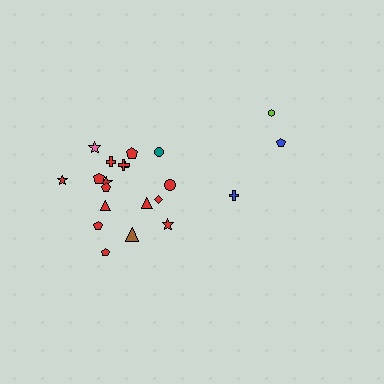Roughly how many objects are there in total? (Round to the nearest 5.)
Roughly 20 objects in total.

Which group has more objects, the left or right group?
The left group.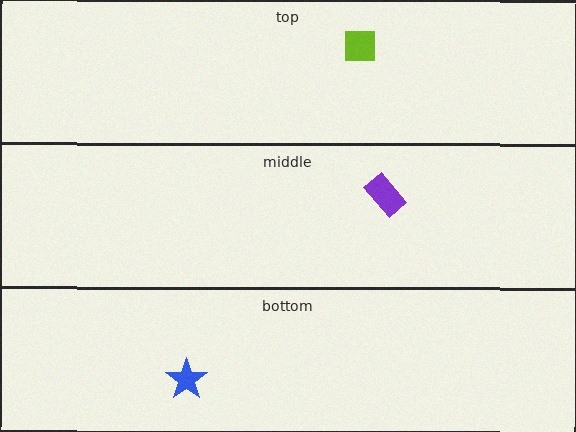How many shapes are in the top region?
1.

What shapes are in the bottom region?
The blue star.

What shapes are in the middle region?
The purple rectangle.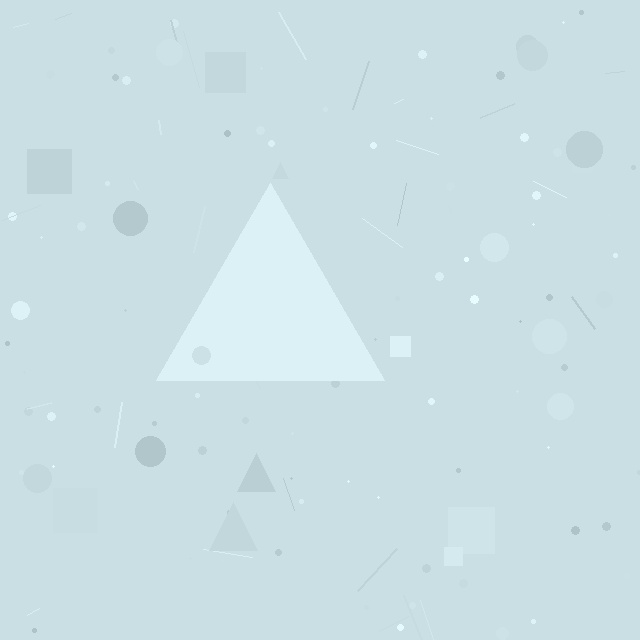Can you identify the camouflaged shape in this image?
The camouflaged shape is a triangle.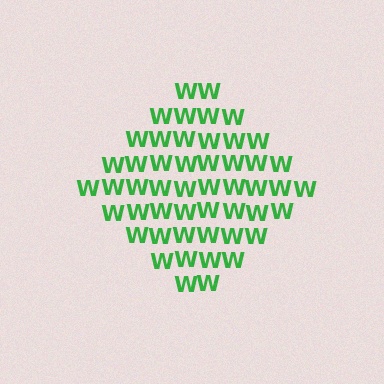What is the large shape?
The large shape is a diamond.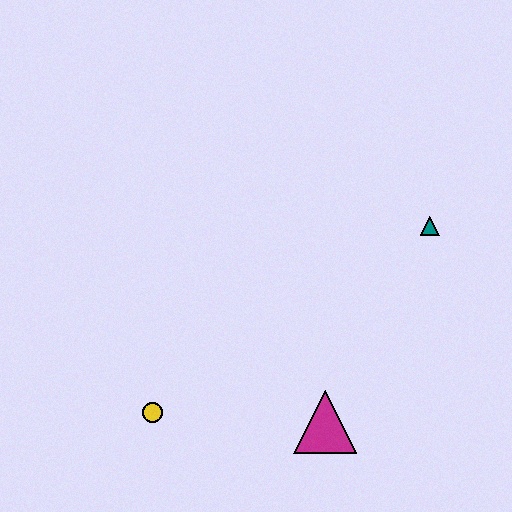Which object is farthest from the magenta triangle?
The teal triangle is farthest from the magenta triangle.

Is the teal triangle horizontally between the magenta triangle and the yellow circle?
No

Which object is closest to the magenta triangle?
The yellow circle is closest to the magenta triangle.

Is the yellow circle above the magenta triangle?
Yes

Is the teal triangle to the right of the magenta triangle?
Yes